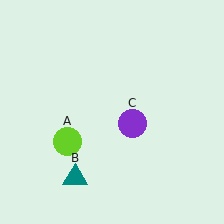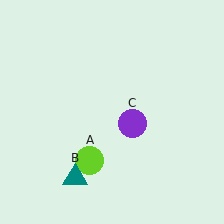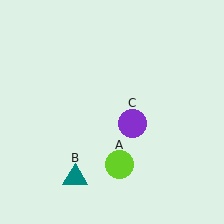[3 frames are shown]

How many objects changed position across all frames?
1 object changed position: lime circle (object A).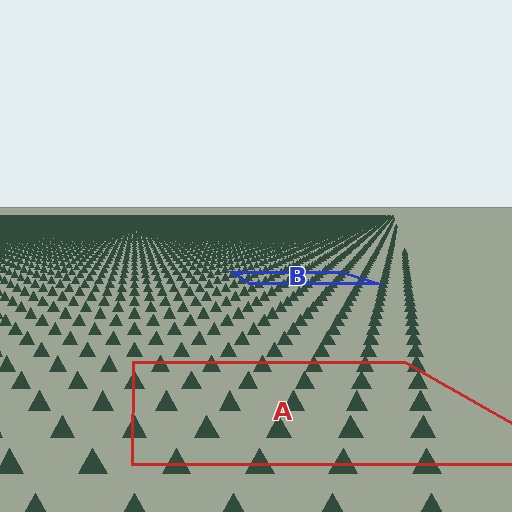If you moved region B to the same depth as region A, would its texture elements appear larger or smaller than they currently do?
They would appear larger. At a closer depth, the same texture elements are projected at a bigger on-screen size.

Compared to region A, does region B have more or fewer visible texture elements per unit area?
Region B has more texture elements per unit area — they are packed more densely because it is farther away.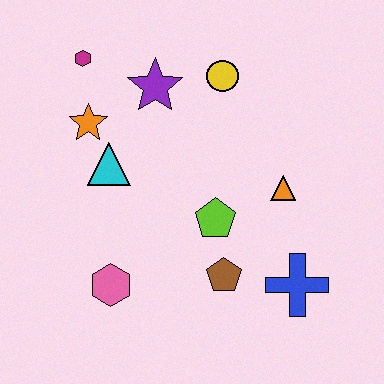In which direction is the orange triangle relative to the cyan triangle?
The orange triangle is to the right of the cyan triangle.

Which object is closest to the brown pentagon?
The lime pentagon is closest to the brown pentagon.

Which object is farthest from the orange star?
The blue cross is farthest from the orange star.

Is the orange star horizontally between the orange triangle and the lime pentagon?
No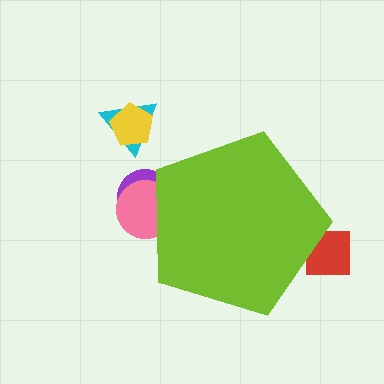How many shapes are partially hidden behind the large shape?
3 shapes are partially hidden.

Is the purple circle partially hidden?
Yes, the purple circle is partially hidden behind the lime pentagon.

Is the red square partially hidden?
Yes, the red square is partially hidden behind the lime pentagon.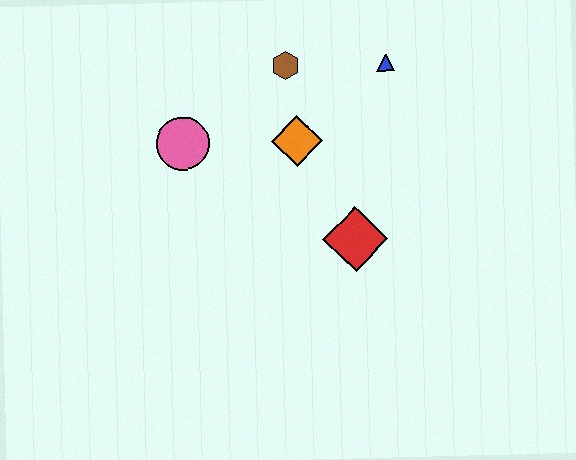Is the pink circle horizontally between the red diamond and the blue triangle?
No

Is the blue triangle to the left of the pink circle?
No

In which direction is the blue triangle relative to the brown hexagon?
The blue triangle is to the right of the brown hexagon.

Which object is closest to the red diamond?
The orange diamond is closest to the red diamond.